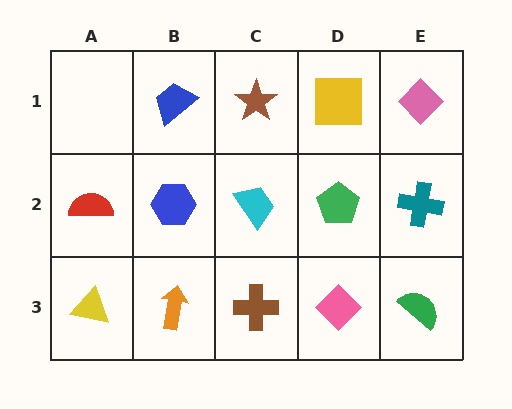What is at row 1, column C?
A brown star.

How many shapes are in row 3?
5 shapes.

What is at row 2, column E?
A teal cross.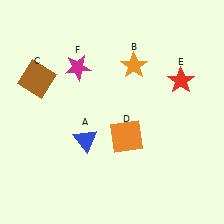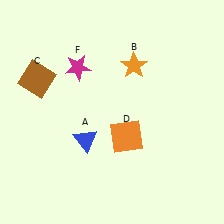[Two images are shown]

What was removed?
The red star (E) was removed in Image 2.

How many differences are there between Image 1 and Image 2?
There is 1 difference between the two images.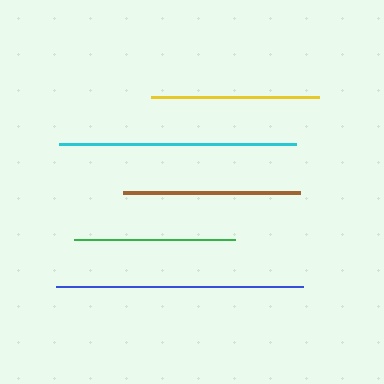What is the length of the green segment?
The green segment is approximately 162 pixels long.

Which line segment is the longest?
The blue line is the longest at approximately 248 pixels.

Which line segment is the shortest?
The green line is the shortest at approximately 162 pixels.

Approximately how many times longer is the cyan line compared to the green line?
The cyan line is approximately 1.5 times the length of the green line.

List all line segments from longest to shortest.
From longest to shortest: blue, cyan, brown, yellow, green.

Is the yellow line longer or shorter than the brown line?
The brown line is longer than the yellow line.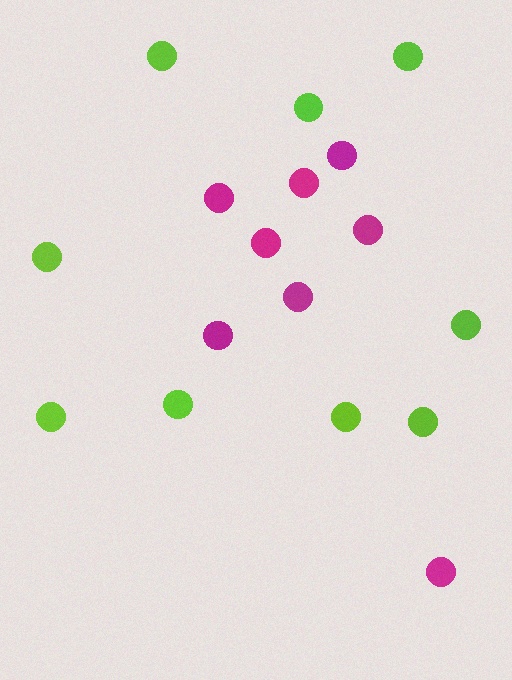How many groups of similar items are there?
There are 2 groups: one group of magenta circles (8) and one group of lime circles (9).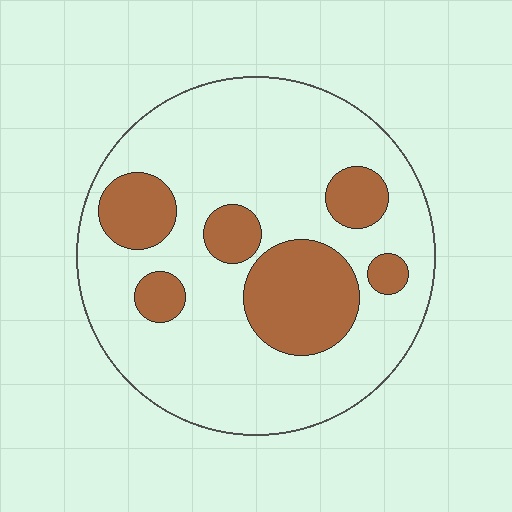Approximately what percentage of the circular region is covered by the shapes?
Approximately 25%.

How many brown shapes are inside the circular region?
6.